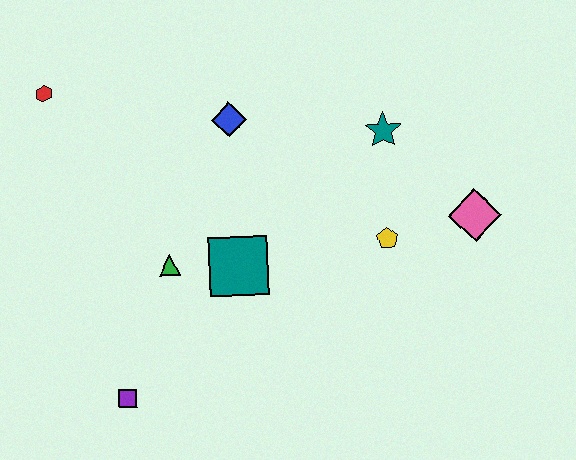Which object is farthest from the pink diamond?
The red hexagon is farthest from the pink diamond.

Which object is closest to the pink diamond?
The yellow pentagon is closest to the pink diamond.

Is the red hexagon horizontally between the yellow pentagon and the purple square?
No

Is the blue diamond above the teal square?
Yes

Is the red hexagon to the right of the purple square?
No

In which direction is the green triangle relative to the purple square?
The green triangle is above the purple square.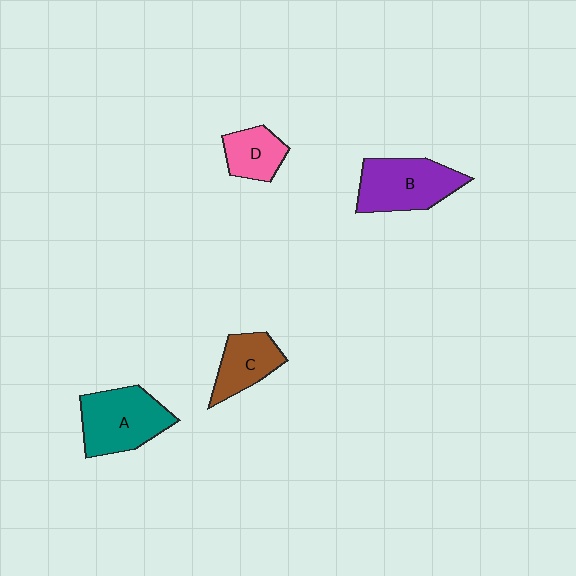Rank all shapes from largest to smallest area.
From largest to smallest: A (teal), B (purple), C (brown), D (pink).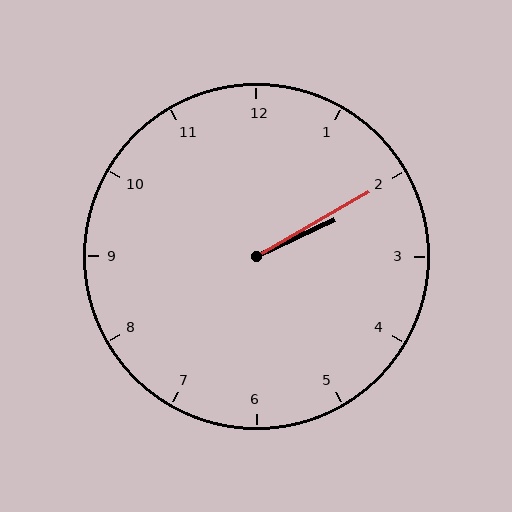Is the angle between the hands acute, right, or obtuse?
It is acute.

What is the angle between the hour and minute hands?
Approximately 5 degrees.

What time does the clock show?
2:10.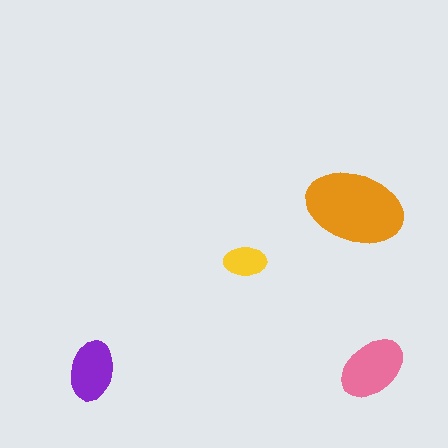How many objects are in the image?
There are 4 objects in the image.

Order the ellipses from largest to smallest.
the orange one, the pink one, the purple one, the yellow one.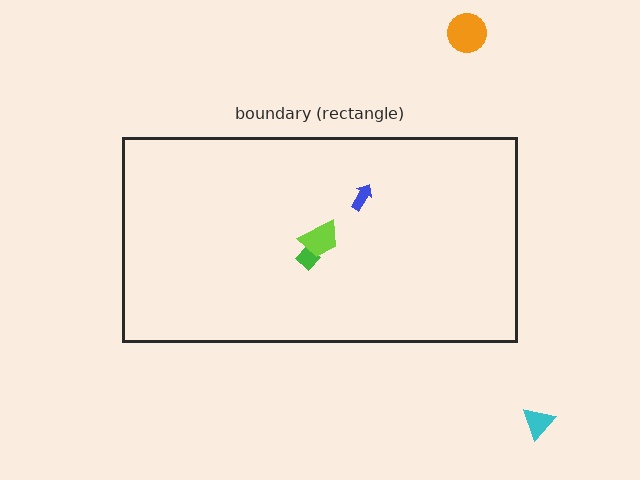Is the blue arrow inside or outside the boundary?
Inside.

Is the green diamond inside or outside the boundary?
Inside.